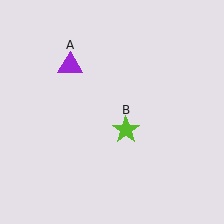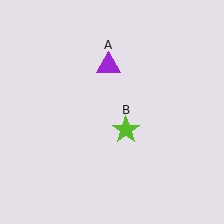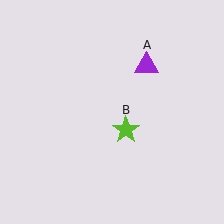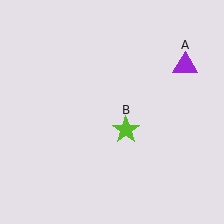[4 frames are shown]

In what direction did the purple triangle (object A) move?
The purple triangle (object A) moved right.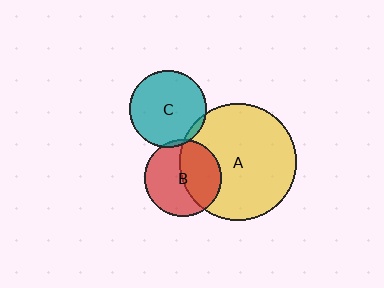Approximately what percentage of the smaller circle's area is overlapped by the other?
Approximately 45%.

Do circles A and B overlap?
Yes.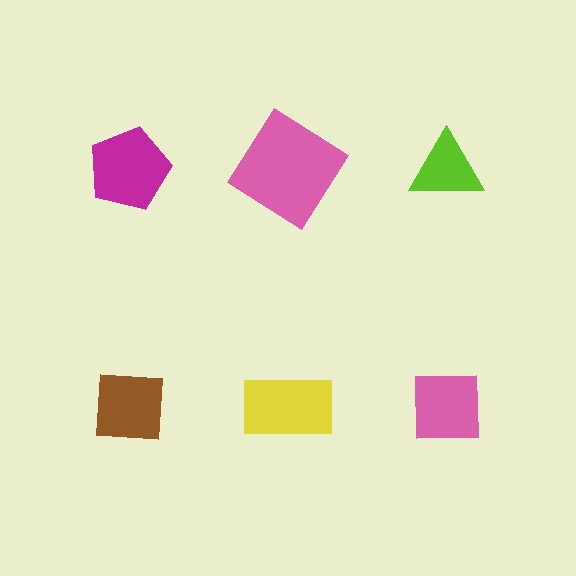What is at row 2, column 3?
A pink square.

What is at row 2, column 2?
A yellow rectangle.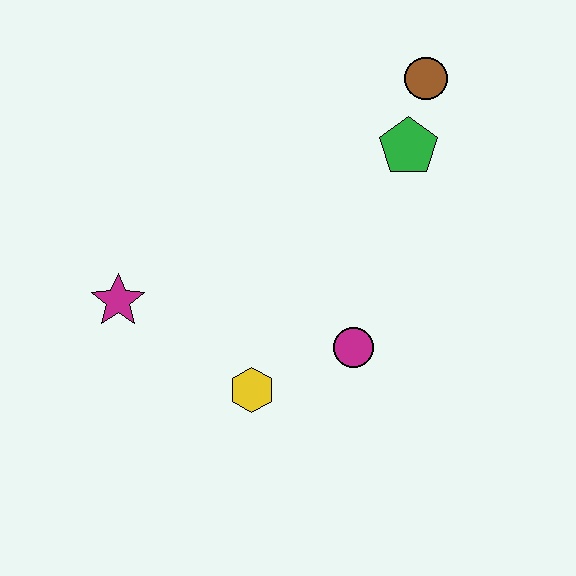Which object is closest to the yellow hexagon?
The magenta circle is closest to the yellow hexagon.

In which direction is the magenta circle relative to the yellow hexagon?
The magenta circle is to the right of the yellow hexagon.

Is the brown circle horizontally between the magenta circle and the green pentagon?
No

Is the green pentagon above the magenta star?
Yes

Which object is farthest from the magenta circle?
The brown circle is farthest from the magenta circle.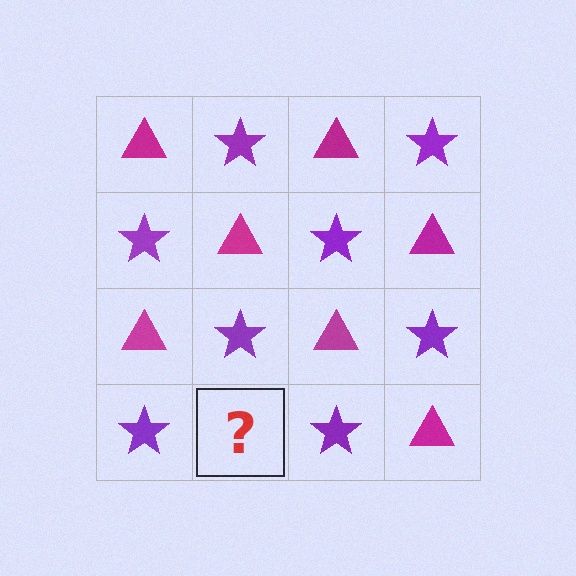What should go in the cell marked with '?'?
The missing cell should contain a magenta triangle.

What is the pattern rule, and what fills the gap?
The rule is that it alternates magenta triangle and purple star in a checkerboard pattern. The gap should be filled with a magenta triangle.